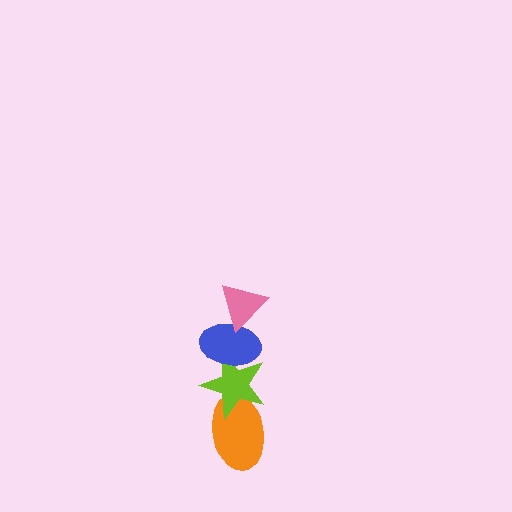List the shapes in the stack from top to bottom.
From top to bottom: the pink triangle, the blue ellipse, the lime star, the orange ellipse.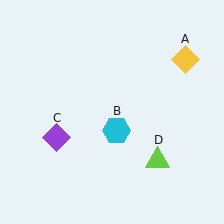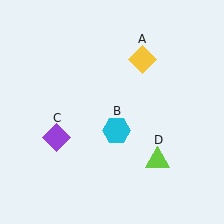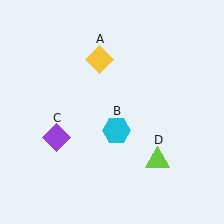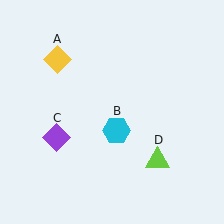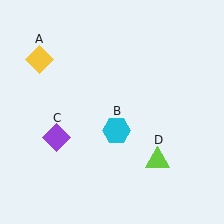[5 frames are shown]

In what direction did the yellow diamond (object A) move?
The yellow diamond (object A) moved left.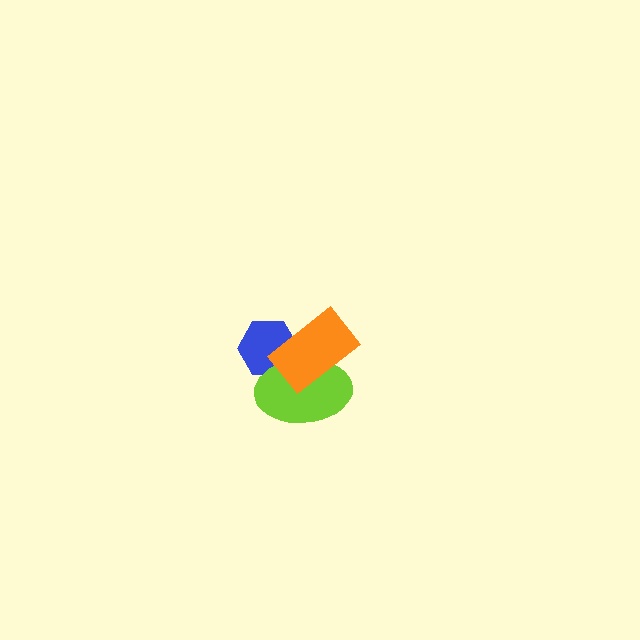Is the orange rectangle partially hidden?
No, no other shape covers it.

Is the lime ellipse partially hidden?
Yes, it is partially covered by another shape.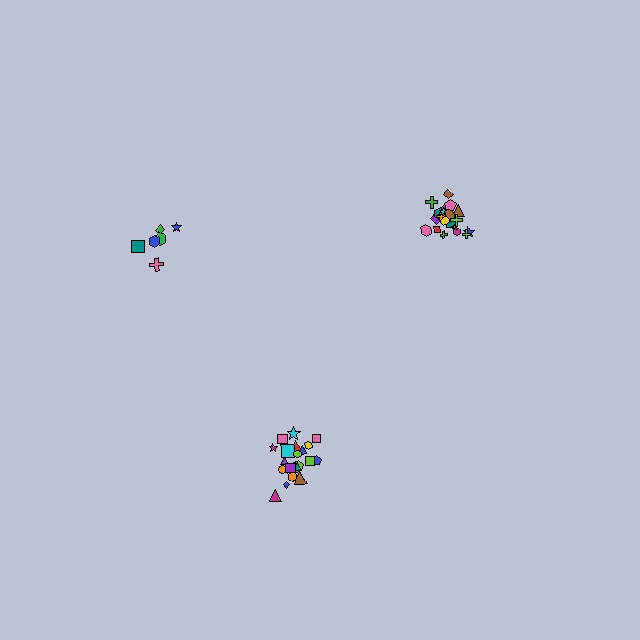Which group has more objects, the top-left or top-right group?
The top-right group.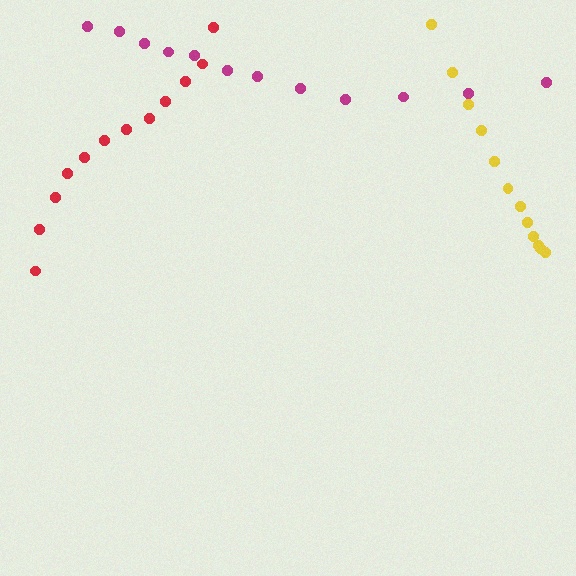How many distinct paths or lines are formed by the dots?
There are 3 distinct paths.